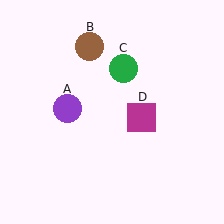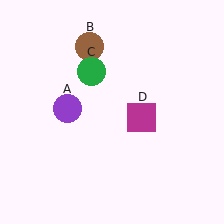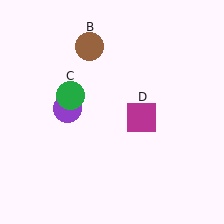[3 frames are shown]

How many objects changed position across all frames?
1 object changed position: green circle (object C).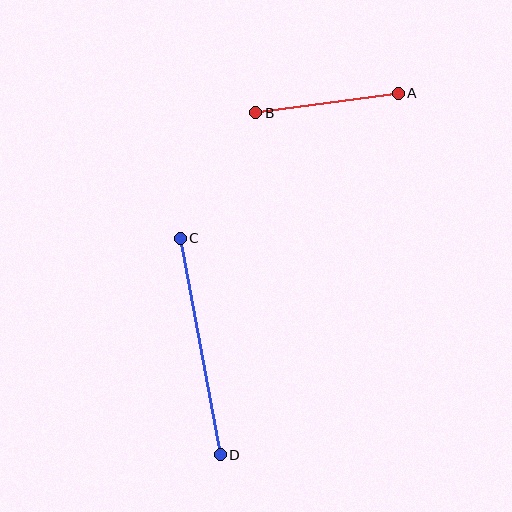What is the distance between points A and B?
The distance is approximately 144 pixels.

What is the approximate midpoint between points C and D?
The midpoint is at approximately (200, 346) pixels.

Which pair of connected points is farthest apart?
Points C and D are farthest apart.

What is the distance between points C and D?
The distance is approximately 220 pixels.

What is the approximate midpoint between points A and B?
The midpoint is at approximately (327, 103) pixels.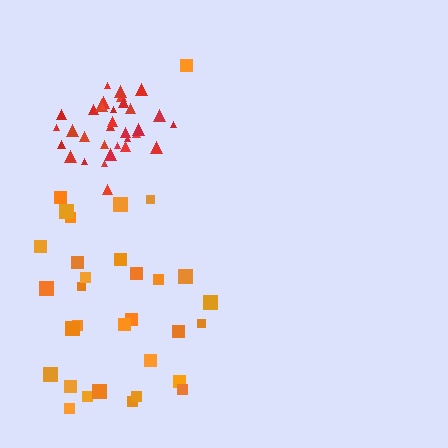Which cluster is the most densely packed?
Red.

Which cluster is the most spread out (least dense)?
Orange.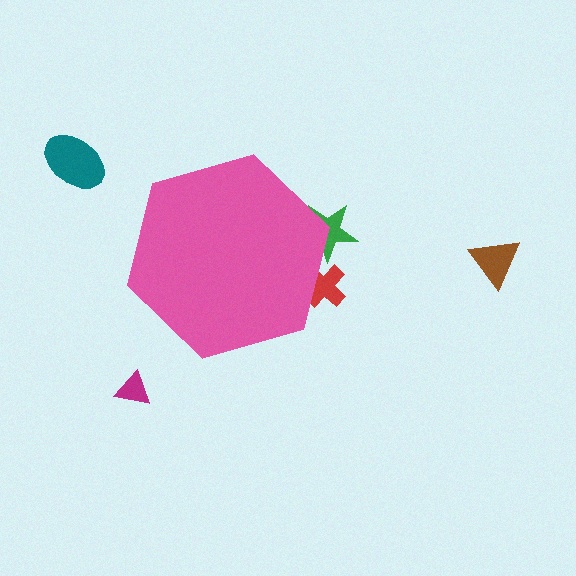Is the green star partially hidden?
Yes, the green star is partially hidden behind the pink hexagon.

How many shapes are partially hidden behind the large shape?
2 shapes are partially hidden.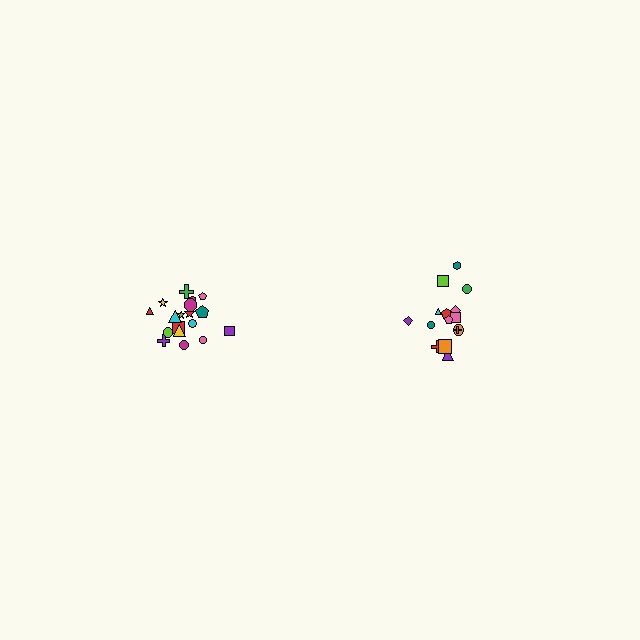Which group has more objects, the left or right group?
The left group.